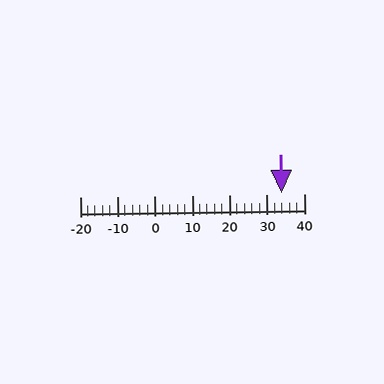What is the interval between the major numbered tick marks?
The major tick marks are spaced 10 units apart.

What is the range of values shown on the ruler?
The ruler shows values from -20 to 40.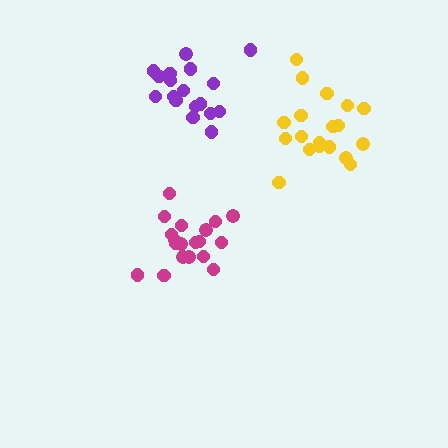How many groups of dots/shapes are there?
There are 3 groups.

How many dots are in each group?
Group 1: 19 dots, Group 2: 19 dots, Group 3: 18 dots (56 total).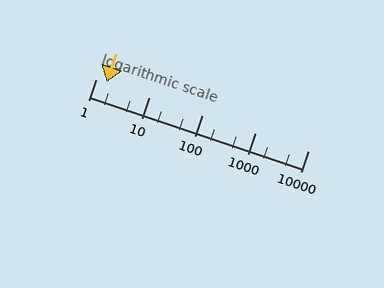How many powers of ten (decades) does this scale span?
The scale spans 4 decades, from 1 to 10000.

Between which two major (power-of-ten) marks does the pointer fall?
The pointer is between 1 and 10.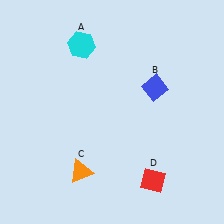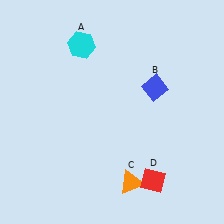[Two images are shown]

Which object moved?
The orange triangle (C) moved right.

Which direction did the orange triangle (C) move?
The orange triangle (C) moved right.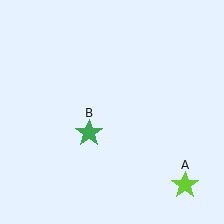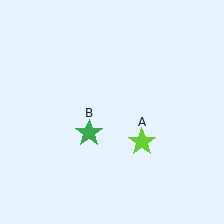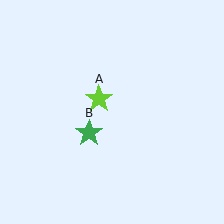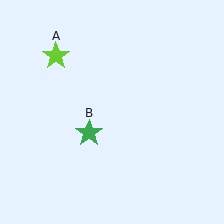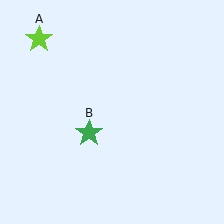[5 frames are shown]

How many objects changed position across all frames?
1 object changed position: lime star (object A).